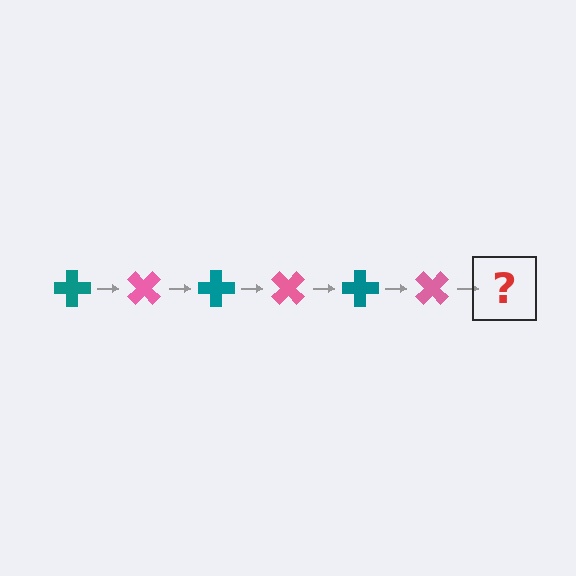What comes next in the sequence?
The next element should be a teal cross, rotated 270 degrees from the start.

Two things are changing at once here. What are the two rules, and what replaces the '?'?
The two rules are that it rotates 45 degrees each step and the color cycles through teal and pink. The '?' should be a teal cross, rotated 270 degrees from the start.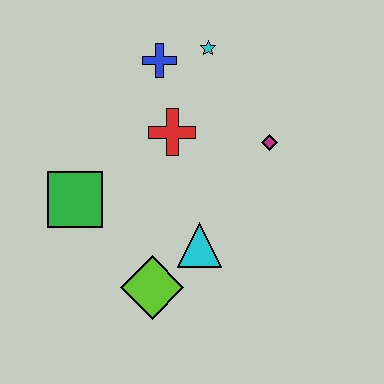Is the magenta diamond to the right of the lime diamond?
Yes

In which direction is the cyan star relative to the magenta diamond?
The cyan star is above the magenta diamond.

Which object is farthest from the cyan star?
The lime diamond is farthest from the cyan star.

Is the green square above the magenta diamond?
No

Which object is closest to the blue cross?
The cyan star is closest to the blue cross.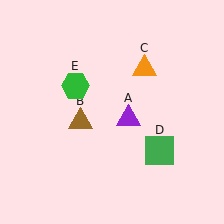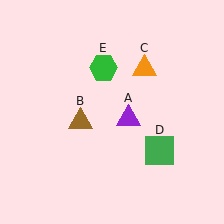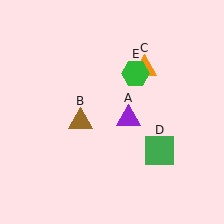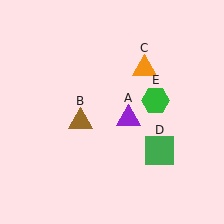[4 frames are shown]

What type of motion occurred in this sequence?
The green hexagon (object E) rotated clockwise around the center of the scene.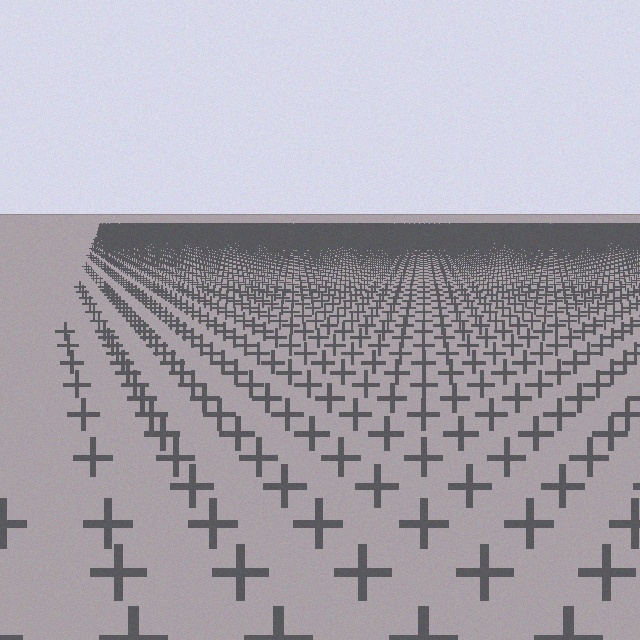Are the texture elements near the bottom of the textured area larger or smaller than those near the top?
Larger. Near the bottom, elements are closer to the viewer and appear at a bigger on-screen size.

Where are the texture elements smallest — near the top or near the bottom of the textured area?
Near the top.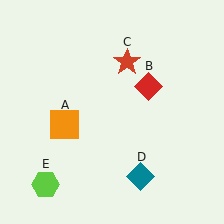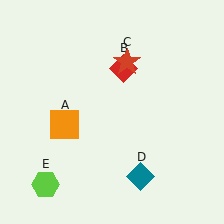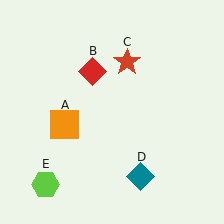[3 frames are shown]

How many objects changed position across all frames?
1 object changed position: red diamond (object B).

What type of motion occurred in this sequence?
The red diamond (object B) rotated counterclockwise around the center of the scene.